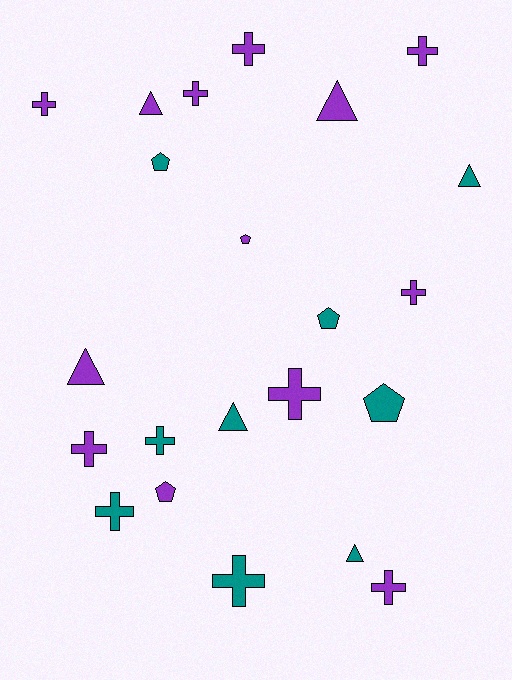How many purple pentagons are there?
There are 2 purple pentagons.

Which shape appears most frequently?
Cross, with 11 objects.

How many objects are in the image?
There are 22 objects.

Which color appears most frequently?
Purple, with 13 objects.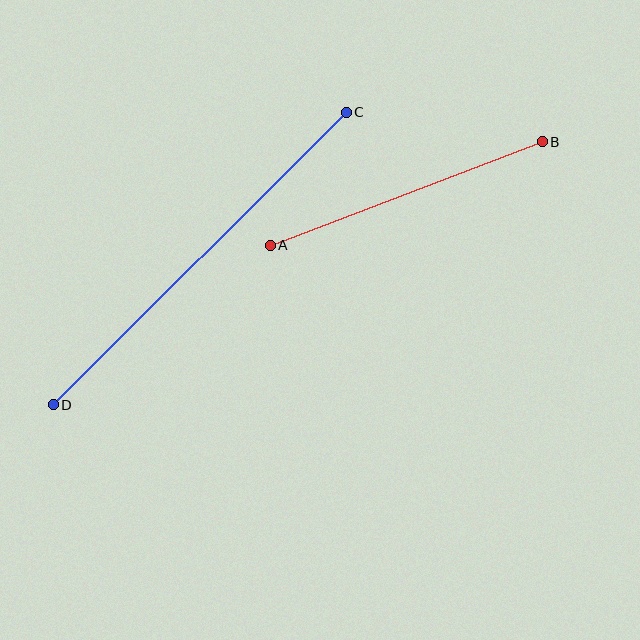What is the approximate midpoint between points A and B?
The midpoint is at approximately (406, 194) pixels.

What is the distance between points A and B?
The distance is approximately 291 pixels.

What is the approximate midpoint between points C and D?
The midpoint is at approximately (200, 259) pixels.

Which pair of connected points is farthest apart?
Points C and D are farthest apart.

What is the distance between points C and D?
The distance is approximately 414 pixels.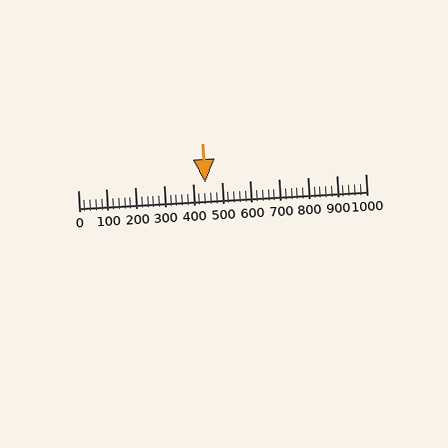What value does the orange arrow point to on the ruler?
The orange arrow points to approximately 441.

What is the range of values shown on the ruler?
The ruler shows values from 0 to 1000.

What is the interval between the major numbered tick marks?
The major tick marks are spaced 100 units apart.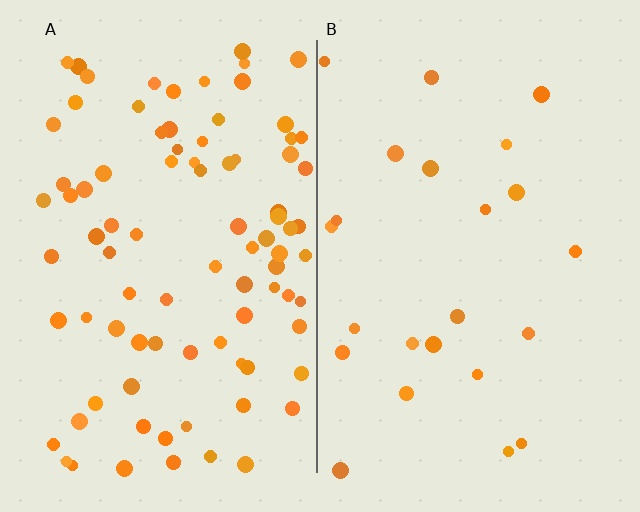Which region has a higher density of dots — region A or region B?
A (the left).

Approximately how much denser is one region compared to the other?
Approximately 3.9× — region A over region B.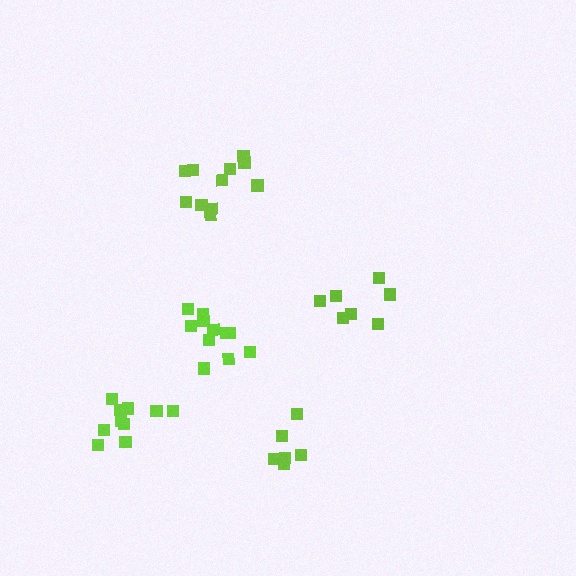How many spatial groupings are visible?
There are 5 spatial groupings.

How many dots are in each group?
Group 1: 10 dots, Group 2: 11 dots, Group 3: 11 dots, Group 4: 6 dots, Group 5: 7 dots (45 total).